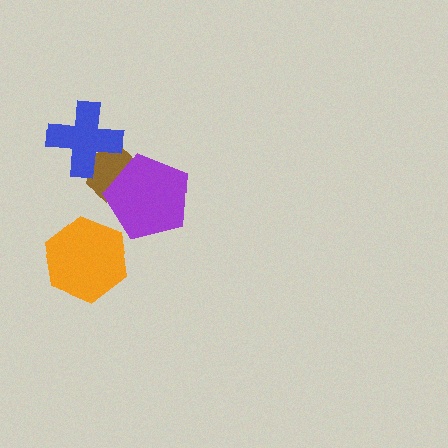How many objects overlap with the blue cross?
1 object overlaps with the blue cross.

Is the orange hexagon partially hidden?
No, no other shape covers it.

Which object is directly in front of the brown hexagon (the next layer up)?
The purple pentagon is directly in front of the brown hexagon.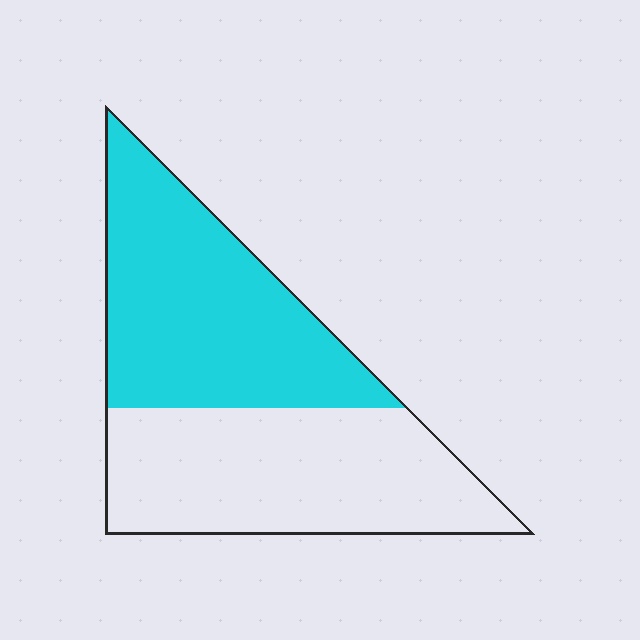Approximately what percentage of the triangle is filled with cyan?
Approximately 50%.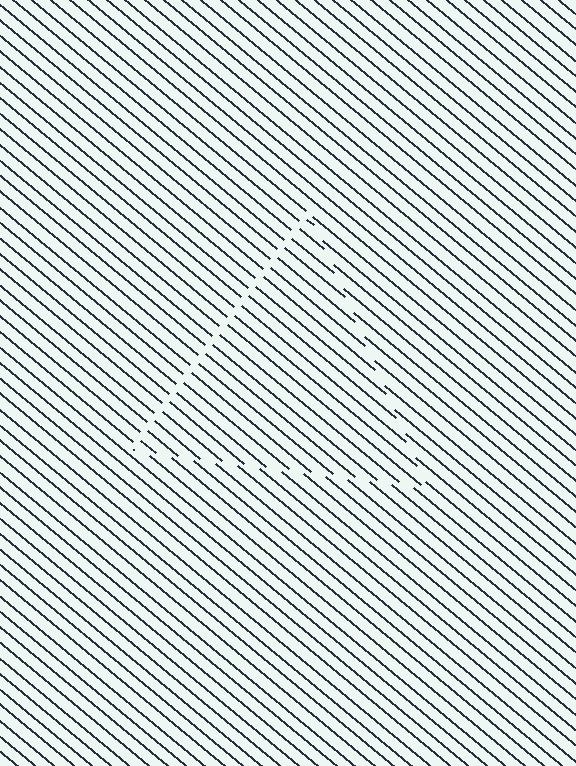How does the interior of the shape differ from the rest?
The interior of the shape contains the same grating, shifted by half a period — the contour is defined by the phase discontinuity where line-ends from the inner and outer gratings abut.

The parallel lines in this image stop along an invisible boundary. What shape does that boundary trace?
An illusory triangle. The interior of the shape contains the same grating, shifted by half a period — the contour is defined by the phase discontinuity where line-ends from the inner and outer gratings abut.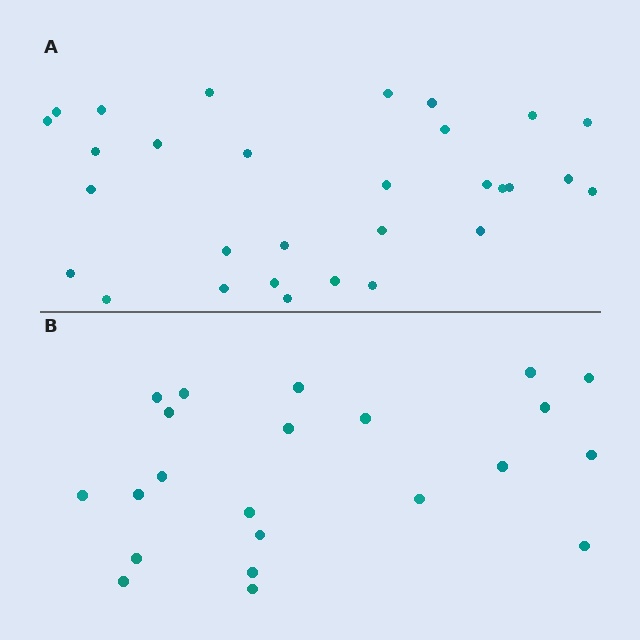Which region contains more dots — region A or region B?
Region A (the top region) has more dots.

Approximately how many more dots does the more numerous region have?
Region A has roughly 8 or so more dots than region B.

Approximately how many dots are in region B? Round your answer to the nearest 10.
About 20 dots. (The exact count is 22, which rounds to 20.)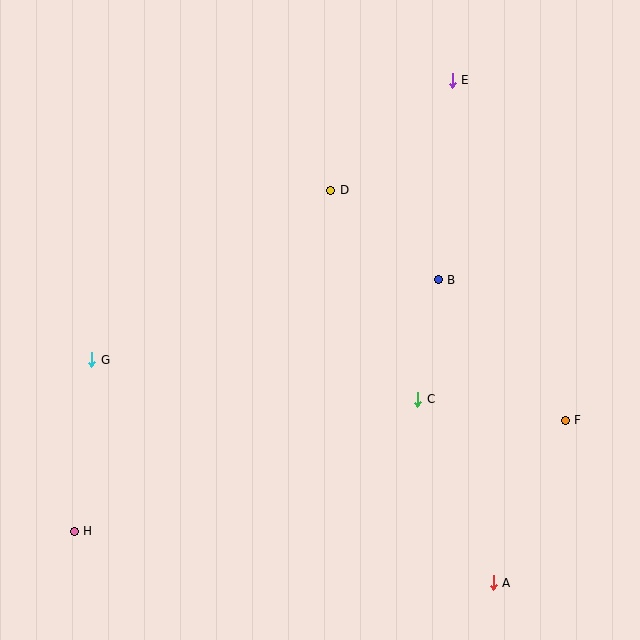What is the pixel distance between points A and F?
The distance between A and F is 177 pixels.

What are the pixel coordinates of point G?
Point G is at (92, 360).